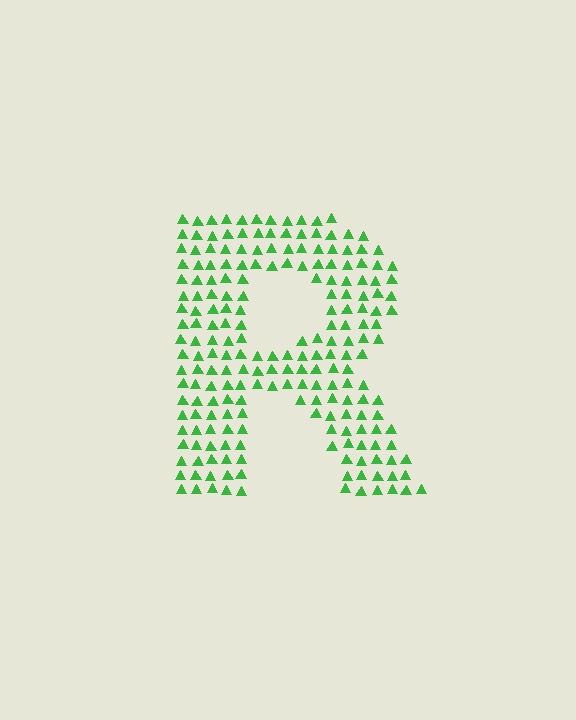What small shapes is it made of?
It is made of small triangles.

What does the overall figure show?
The overall figure shows the letter R.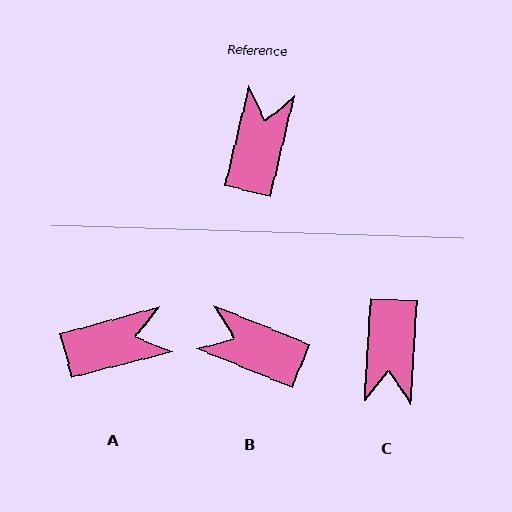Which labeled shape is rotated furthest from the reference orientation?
C, about 170 degrees away.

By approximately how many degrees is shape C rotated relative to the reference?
Approximately 170 degrees clockwise.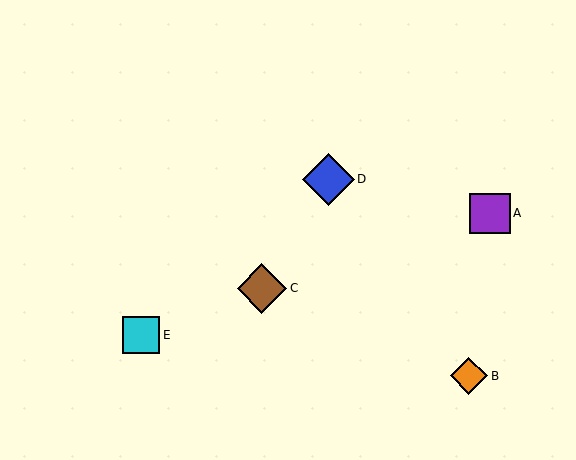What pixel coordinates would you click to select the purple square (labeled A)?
Click at (490, 213) to select the purple square A.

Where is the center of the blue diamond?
The center of the blue diamond is at (329, 179).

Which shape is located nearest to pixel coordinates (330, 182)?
The blue diamond (labeled D) at (329, 179) is nearest to that location.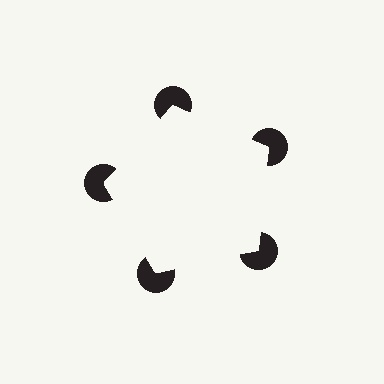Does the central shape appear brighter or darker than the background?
It typically appears slightly brighter than the background, even though no actual brightness change is drawn.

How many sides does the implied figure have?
5 sides.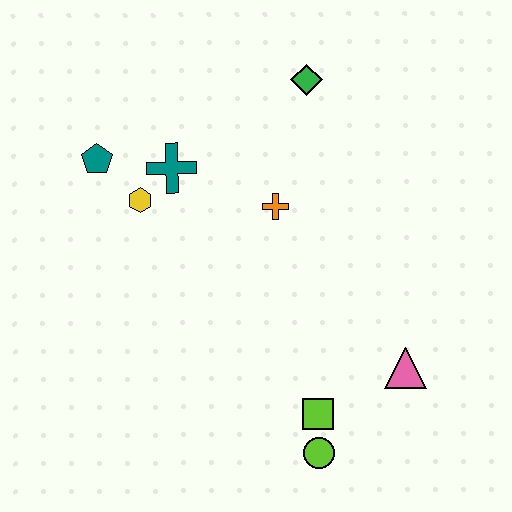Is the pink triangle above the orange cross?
No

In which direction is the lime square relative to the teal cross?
The lime square is below the teal cross.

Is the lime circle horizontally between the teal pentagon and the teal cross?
No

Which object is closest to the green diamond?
The orange cross is closest to the green diamond.